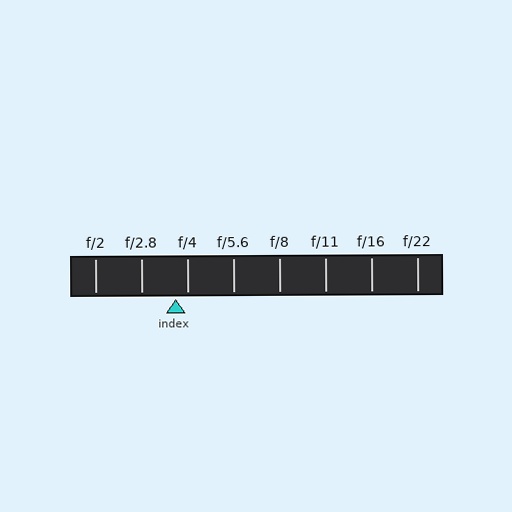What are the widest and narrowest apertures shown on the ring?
The widest aperture shown is f/2 and the narrowest is f/22.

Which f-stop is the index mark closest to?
The index mark is closest to f/4.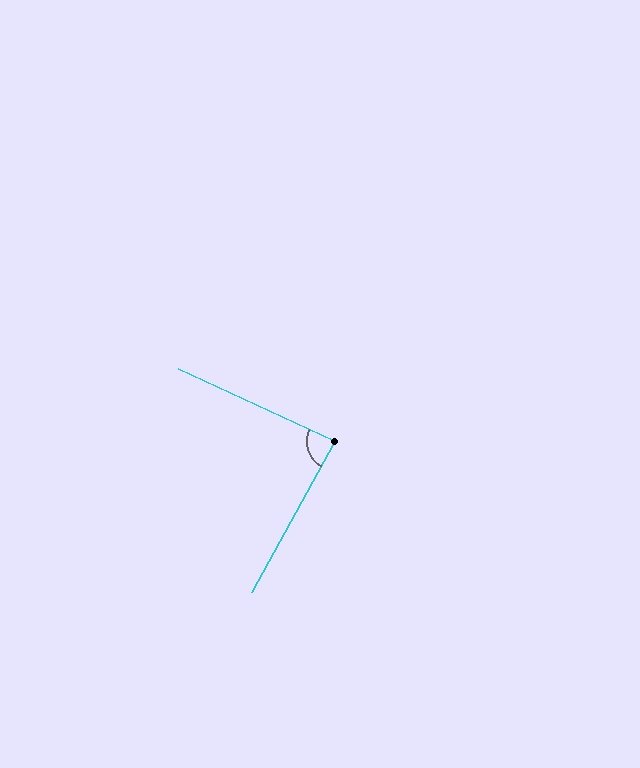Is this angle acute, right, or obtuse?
It is approximately a right angle.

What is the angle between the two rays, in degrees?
Approximately 86 degrees.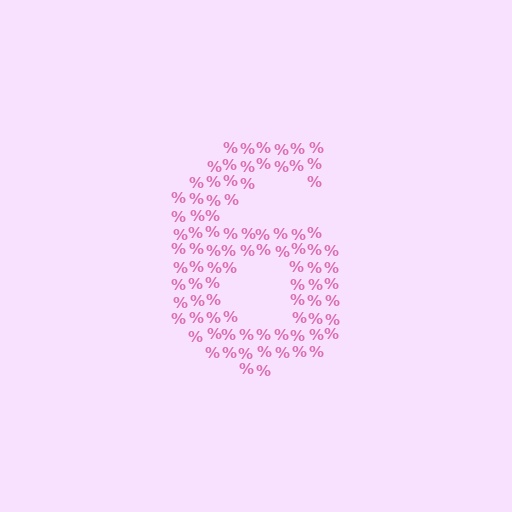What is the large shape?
The large shape is the digit 6.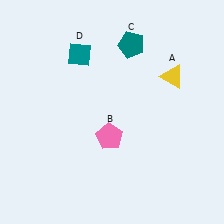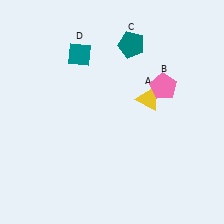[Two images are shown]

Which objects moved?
The objects that moved are: the yellow triangle (A), the pink pentagon (B).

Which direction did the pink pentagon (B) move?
The pink pentagon (B) moved right.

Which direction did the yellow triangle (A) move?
The yellow triangle (A) moved left.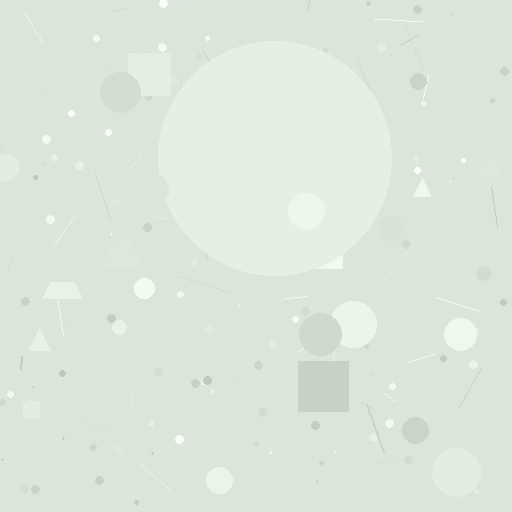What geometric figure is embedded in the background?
A circle is embedded in the background.